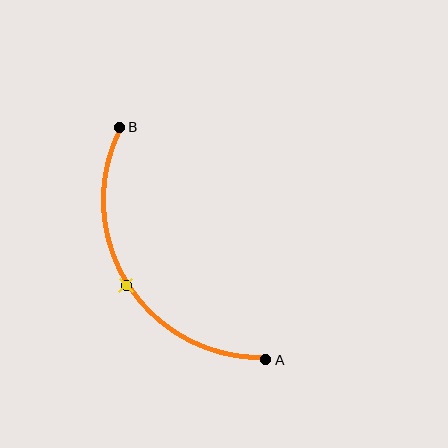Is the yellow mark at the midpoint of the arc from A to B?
Yes. The yellow mark lies on the arc at equal arc-length from both A and B — it is the arc midpoint.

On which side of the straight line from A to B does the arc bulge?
The arc bulges to the left of the straight line connecting A and B.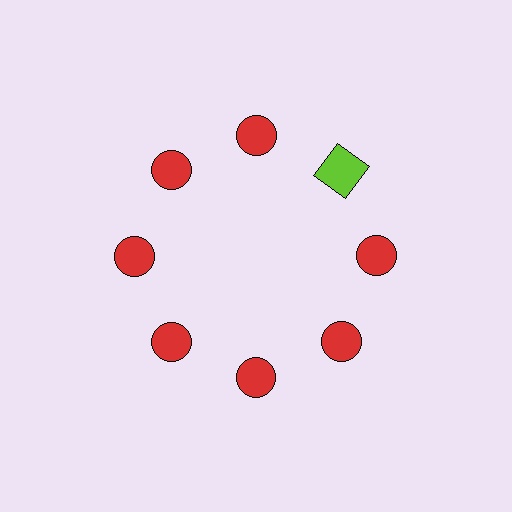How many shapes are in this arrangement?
There are 8 shapes arranged in a ring pattern.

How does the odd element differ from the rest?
It differs in both color (lime instead of red) and shape (square instead of circle).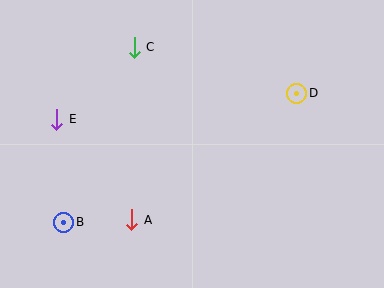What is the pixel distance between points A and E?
The distance between A and E is 125 pixels.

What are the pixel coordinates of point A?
Point A is at (132, 220).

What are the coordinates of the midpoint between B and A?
The midpoint between B and A is at (98, 221).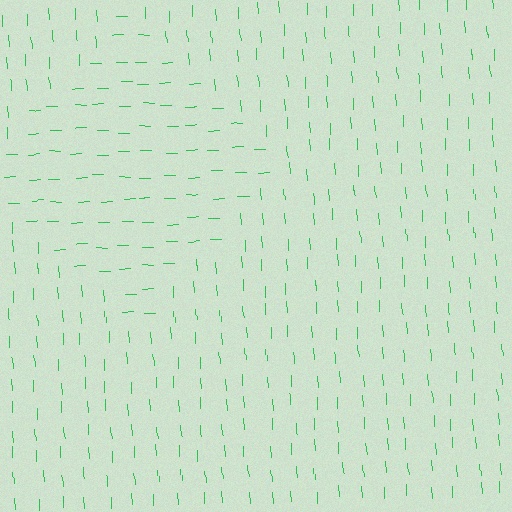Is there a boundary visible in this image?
Yes, there is a texture boundary formed by a change in line orientation.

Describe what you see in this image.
The image is filled with small green line segments. A diamond region in the image has lines oriented differently from the surrounding lines, creating a visible texture boundary.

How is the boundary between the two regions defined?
The boundary is defined purely by a change in line orientation (approximately 87 degrees difference). All lines are the same color and thickness.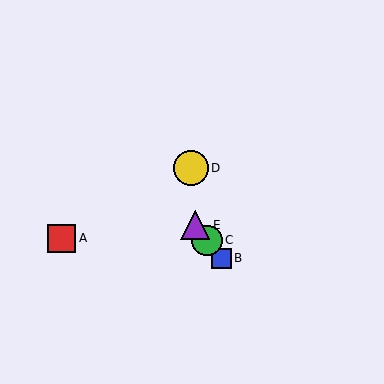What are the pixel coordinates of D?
Object D is at (191, 168).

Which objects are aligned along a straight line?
Objects B, C, E are aligned along a straight line.